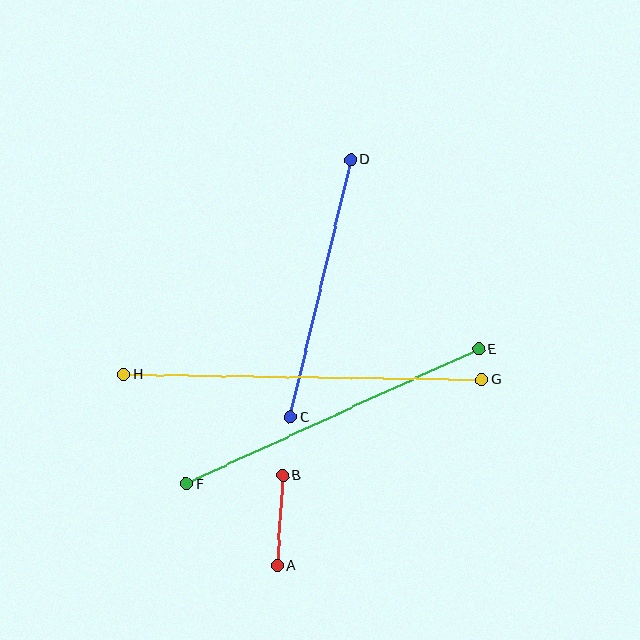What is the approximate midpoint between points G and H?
The midpoint is at approximately (303, 377) pixels.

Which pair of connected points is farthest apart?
Points G and H are farthest apart.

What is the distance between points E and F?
The distance is approximately 322 pixels.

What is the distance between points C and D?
The distance is approximately 265 pixels.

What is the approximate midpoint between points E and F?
The midpoint is at approximately (333, 416) pixels.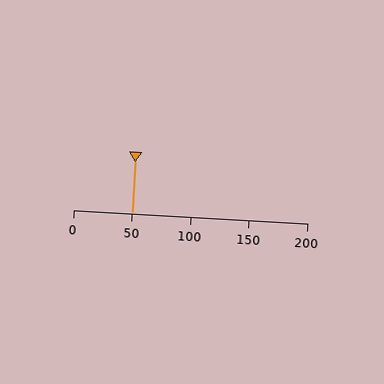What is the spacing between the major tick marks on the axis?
The major ticks are spaced 50 apart.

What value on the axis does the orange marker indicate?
The marker indicates approximately 50.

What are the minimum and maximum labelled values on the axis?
The axis runs from 0 to 200.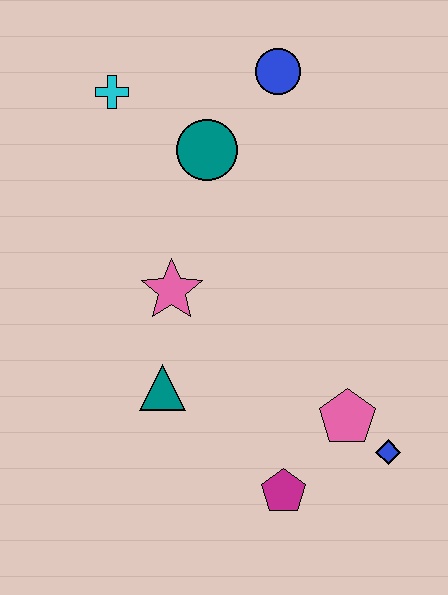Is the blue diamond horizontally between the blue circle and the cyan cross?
No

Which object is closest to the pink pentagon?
The blue diamond is closest to the pink pentagon.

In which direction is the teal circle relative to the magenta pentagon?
The teal circle is above the magenta pentagon.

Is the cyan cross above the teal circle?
Yes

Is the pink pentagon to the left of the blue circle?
No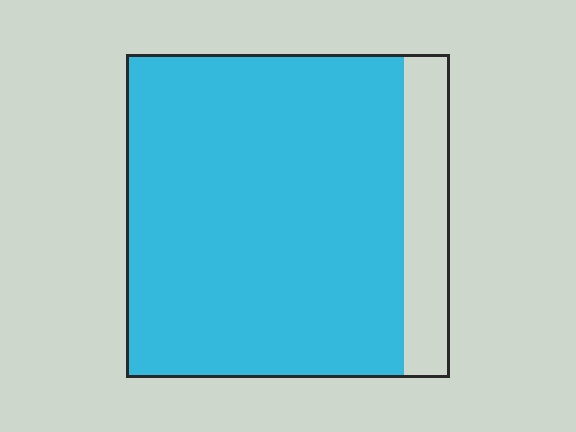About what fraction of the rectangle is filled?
About seven eighths (7/8).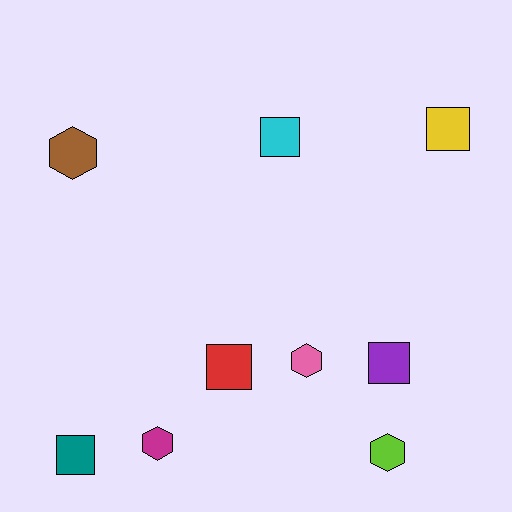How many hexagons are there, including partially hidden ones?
There are 4 hexagons.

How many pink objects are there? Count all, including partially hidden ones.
There is 1 pink object.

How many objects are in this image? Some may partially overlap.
There are 9 objects.